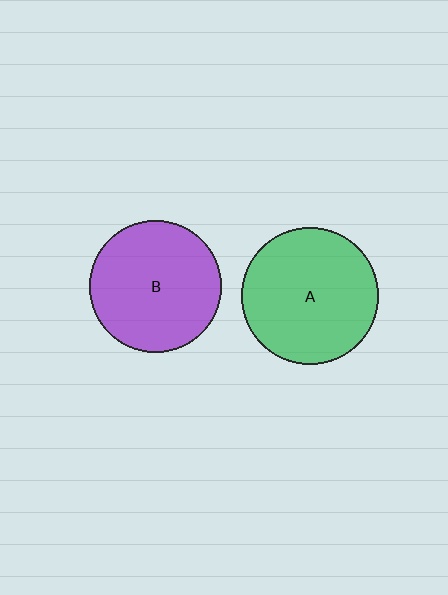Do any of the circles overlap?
No, none of the circles overlap.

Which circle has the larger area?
Circle A (green).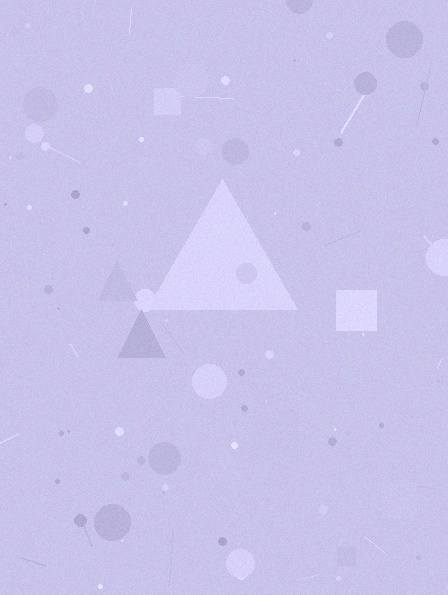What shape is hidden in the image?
A triangle is hidden in the image.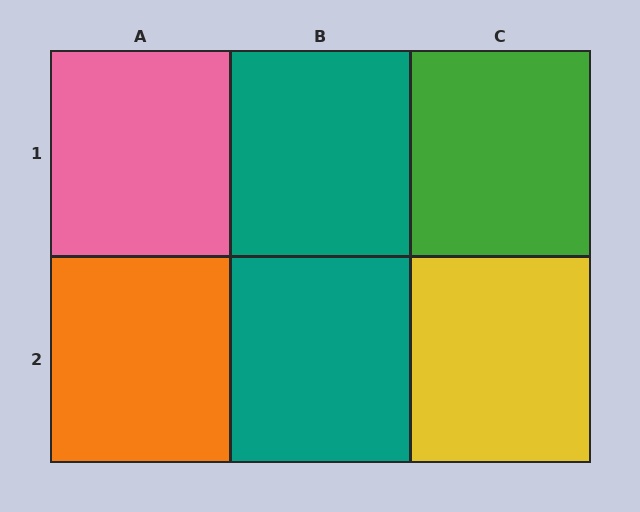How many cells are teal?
2 cells are teal.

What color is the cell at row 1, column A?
Pink.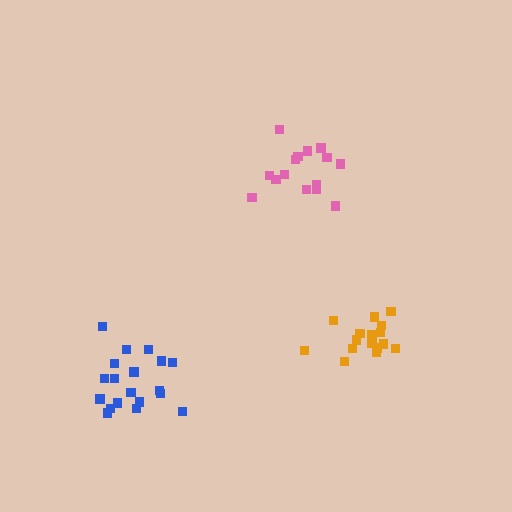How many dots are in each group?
Group 1: 19 dots, Group 2: 16 dots, Group 3: 15 dots (50 total).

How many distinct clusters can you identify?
There are 3 distinct clusters.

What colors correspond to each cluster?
The clusters are colored: blue, orange, pink.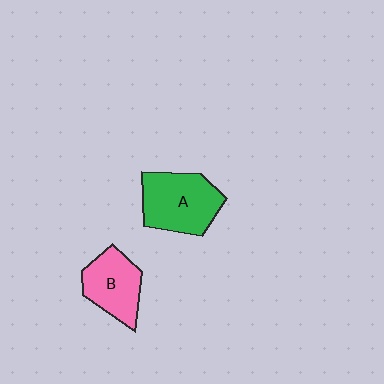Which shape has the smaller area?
Shape B (pink).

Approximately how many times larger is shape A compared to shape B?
Approximately 1.3 times.